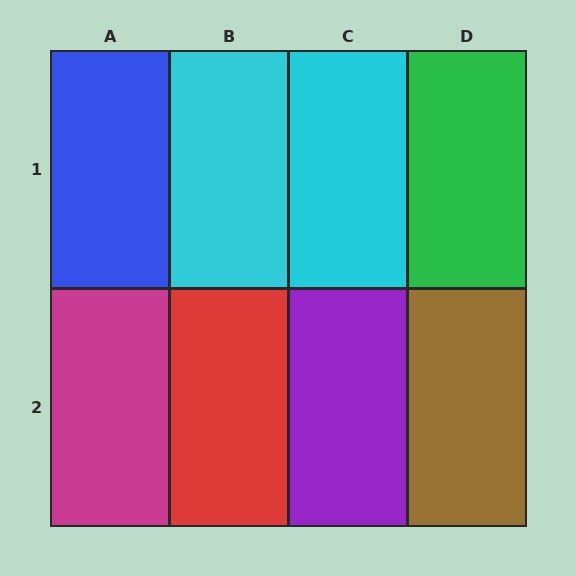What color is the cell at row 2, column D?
Brown.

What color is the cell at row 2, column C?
Purple.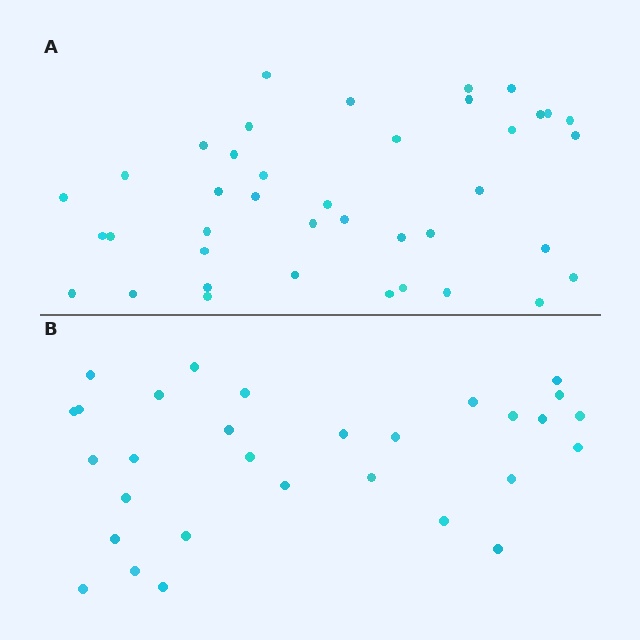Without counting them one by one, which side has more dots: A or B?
Region A (the top region) has more dots.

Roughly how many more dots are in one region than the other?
Region A has roughly 10 or so more dots than region B.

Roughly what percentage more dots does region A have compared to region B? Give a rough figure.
About 35% more.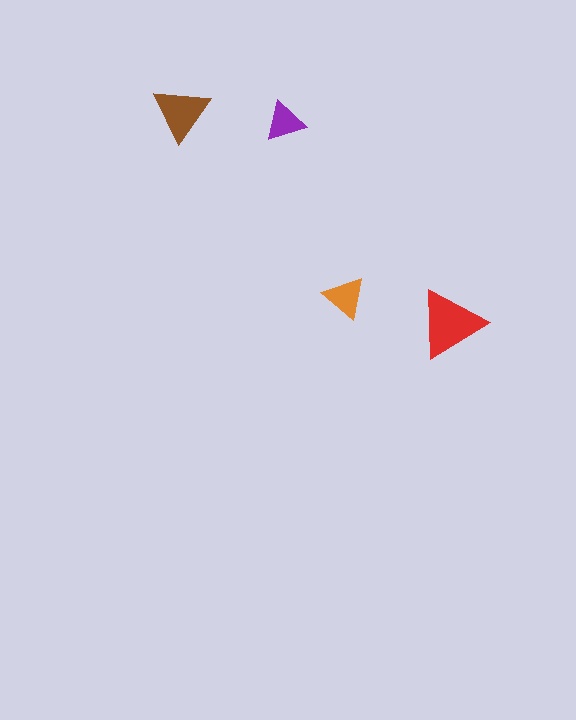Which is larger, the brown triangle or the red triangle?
The red one.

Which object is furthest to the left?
The brown triangle is leftmost.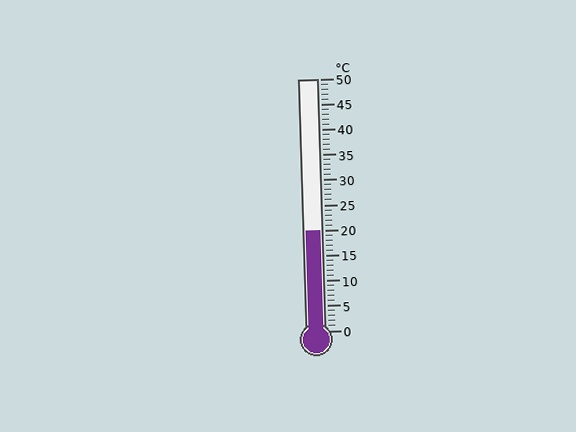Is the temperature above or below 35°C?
The temperature is below 35°C.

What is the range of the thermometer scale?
The thermometer scale ranges from 0°C to 50°C.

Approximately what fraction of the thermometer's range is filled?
The thermometer is filled to approximately 40% of its range.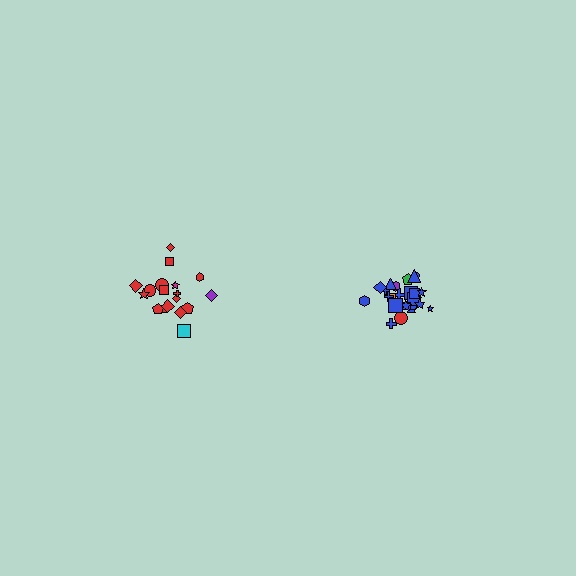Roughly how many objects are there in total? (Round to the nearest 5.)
Roughly 45 objects in total.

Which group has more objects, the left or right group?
The right group.